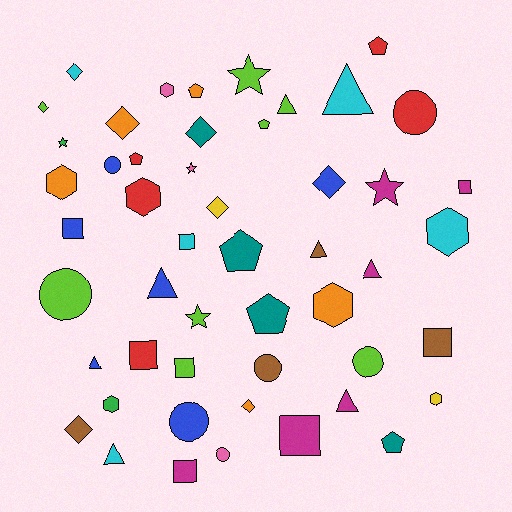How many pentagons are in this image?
There are 7 pentagons.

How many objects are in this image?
There are 50 objects.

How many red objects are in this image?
There are 5 red objects.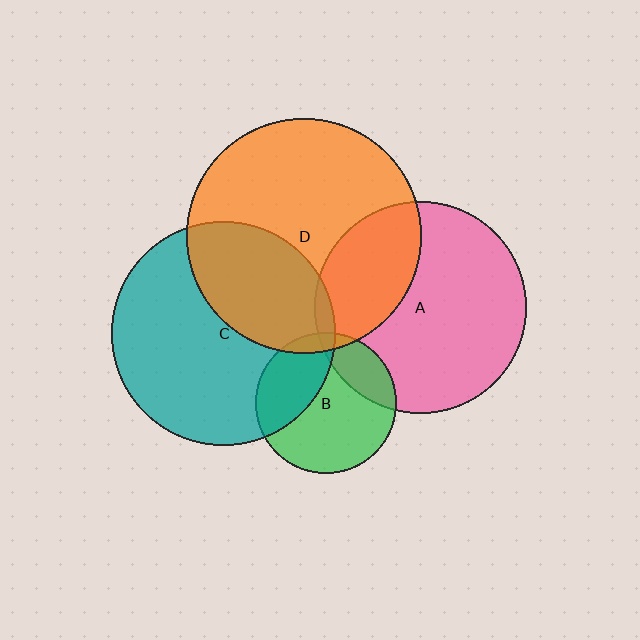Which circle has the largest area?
Circle D (orange).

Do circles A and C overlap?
Yes.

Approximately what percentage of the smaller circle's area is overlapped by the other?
Approximately 5%.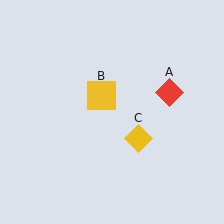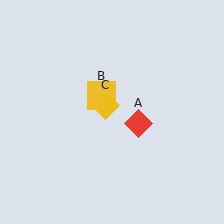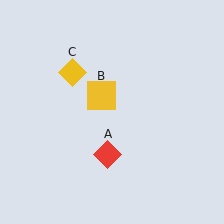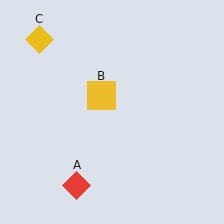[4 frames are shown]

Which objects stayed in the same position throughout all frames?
Yellow square (object B) remained stationary.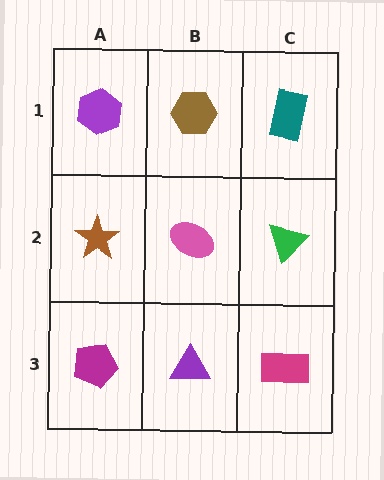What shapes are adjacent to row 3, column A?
A brown star (row 2, column A), a purple triangle (row 3, column B).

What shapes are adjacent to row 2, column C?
A teal rectangle (row 1, column C), a magenta rectangle (row 3, column C), a pink ellipse (row 2, column B).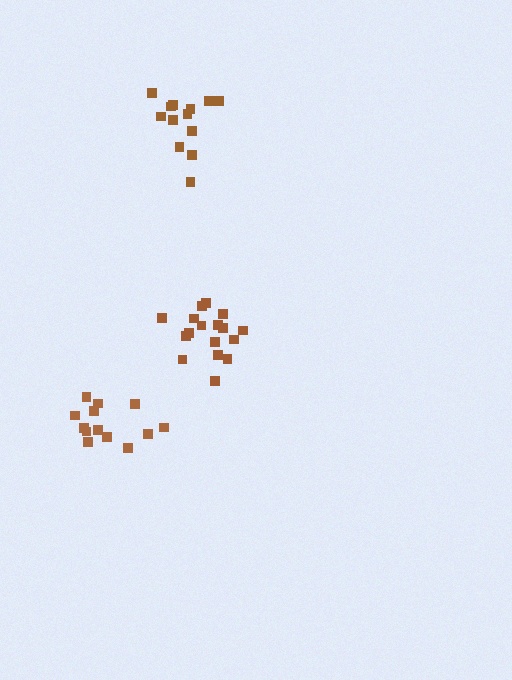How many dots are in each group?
Group 1: 13 dots, Group 2: 17 dots, Group 3: 13 dots (43 total).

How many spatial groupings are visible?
There are 3 spatial groupings.